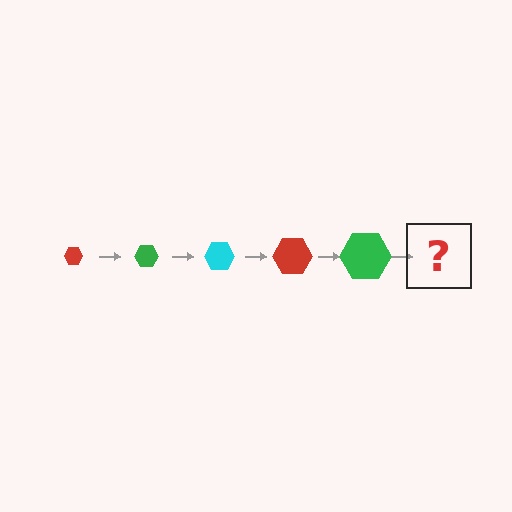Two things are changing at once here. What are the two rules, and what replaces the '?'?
The two rules are that the hexagon grows larger each step and the color cycles through red, green, and cyan. The '?' should be a cyan hexagon, larger than the previous one.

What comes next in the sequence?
The next element should be a cyan hexagon, larger than the previous one.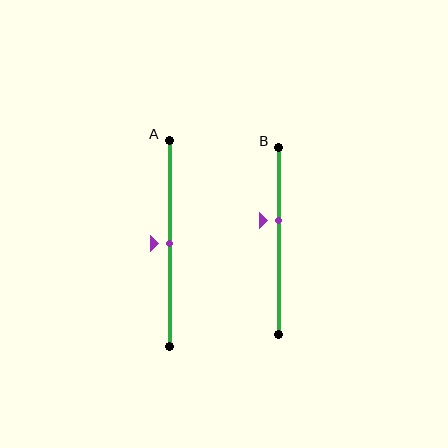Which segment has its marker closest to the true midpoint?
Segment A has its marker closest to the true midpoint.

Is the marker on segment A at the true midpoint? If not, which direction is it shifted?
Yes, the marker on segment A is at the true midpoint.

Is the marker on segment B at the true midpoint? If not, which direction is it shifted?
No, the marker on segment B is shifted upward by about 11% of the segment length.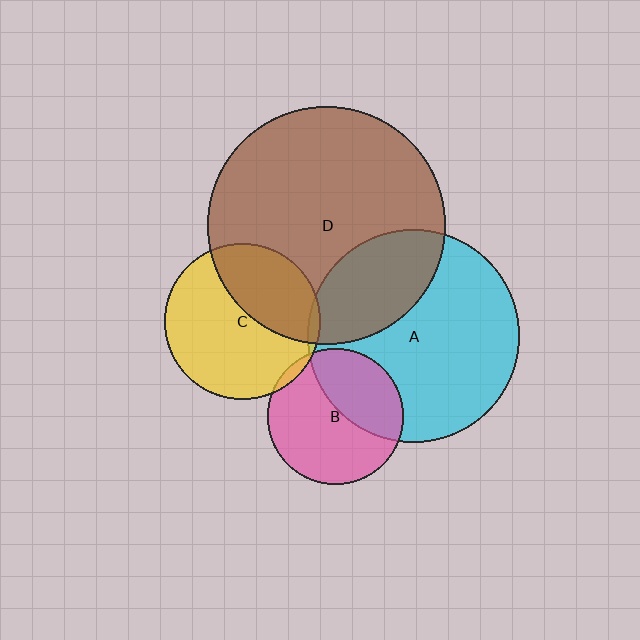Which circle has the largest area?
Circle D (brown).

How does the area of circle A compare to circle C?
Approximately 1.9 times.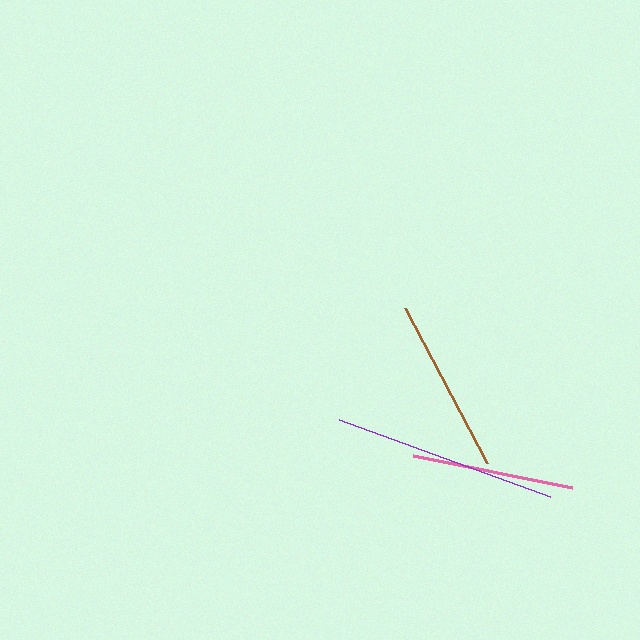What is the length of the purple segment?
The purple segment is approximately 224 pixels long.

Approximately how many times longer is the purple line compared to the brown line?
The purple line is approximately 1.3 times the length of the brown line.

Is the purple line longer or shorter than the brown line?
The purple line is longer than the brown line.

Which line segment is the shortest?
The pink line is the shortest at approximately 162 pixels.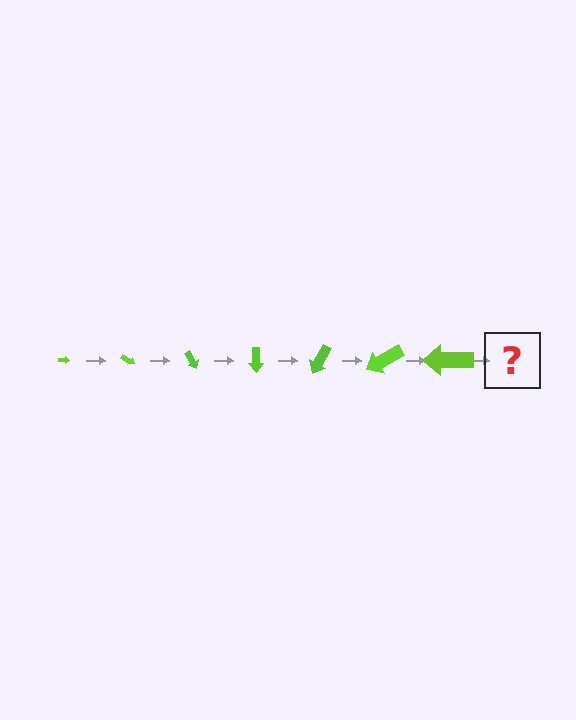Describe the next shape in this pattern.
It should be an arrow, larger than the previous one and rotated 210 degrees from the start.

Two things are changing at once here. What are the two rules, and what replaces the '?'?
The two rules are that the arrow grows larger each step and it rotates 30 degrees each step. The '?' should be an arrow, larger than the previous one and rotated 210 degrees from the start.